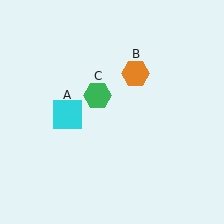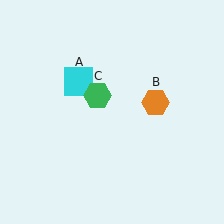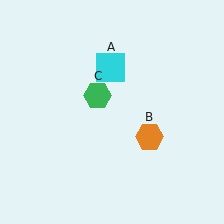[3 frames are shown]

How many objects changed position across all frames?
2 objects changed position: cyan square (object A), orange hexagon (object B).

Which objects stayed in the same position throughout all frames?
Green hexagon (object C) remained stationary.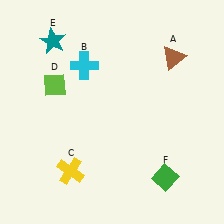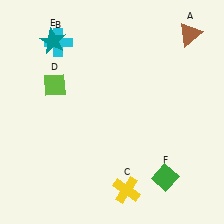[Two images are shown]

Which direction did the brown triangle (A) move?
The brown triangle (A) moved up.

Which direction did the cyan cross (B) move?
The cyan cross (B) moved left.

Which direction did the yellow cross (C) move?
The yellow cross (C) moved right.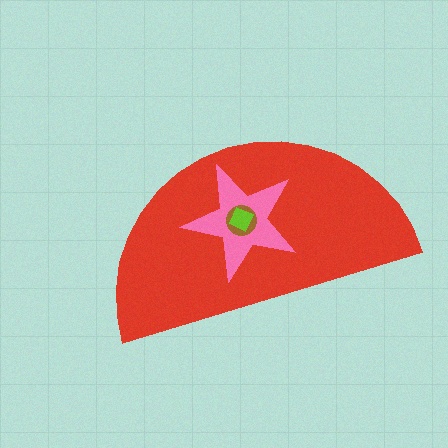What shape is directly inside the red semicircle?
The pink star.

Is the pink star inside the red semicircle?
Yes.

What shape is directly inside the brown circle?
The lime diamond.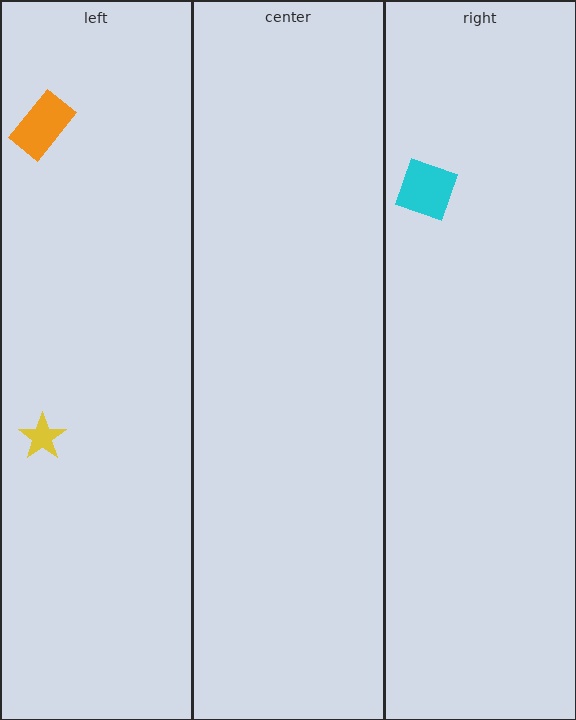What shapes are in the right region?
The cyan square.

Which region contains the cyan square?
The right region.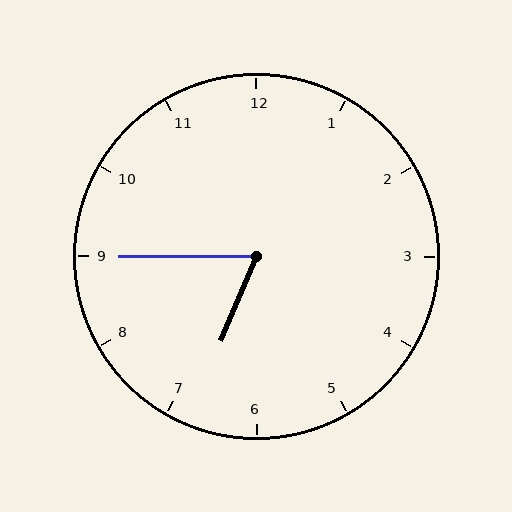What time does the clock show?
6:45.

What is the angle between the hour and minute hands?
Approximately 68 degrees.